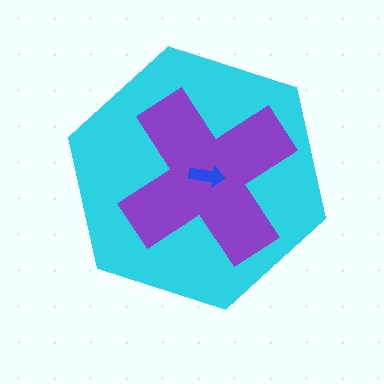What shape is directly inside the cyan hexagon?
The purple cross.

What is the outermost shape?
The cyan hexagon.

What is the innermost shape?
The blue arrow.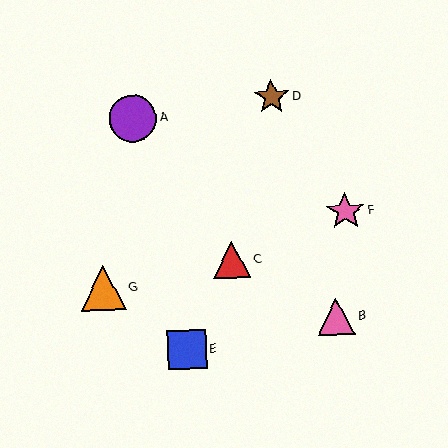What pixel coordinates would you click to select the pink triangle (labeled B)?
Click at (336, 316) to select the pink triangle B.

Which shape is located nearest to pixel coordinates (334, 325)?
The pink triangle (labeled B) at (336, 316) is nearest to that location.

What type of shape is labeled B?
Shape B is a pink triangle.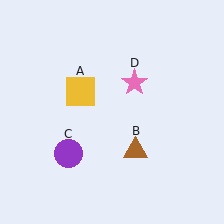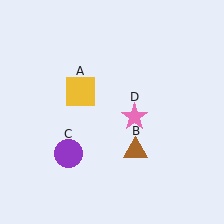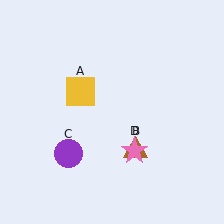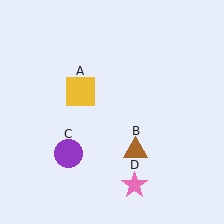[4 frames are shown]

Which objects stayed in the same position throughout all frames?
Yellow square (object A) and brown triangle (object B) and purple circle (object C) remained stationary.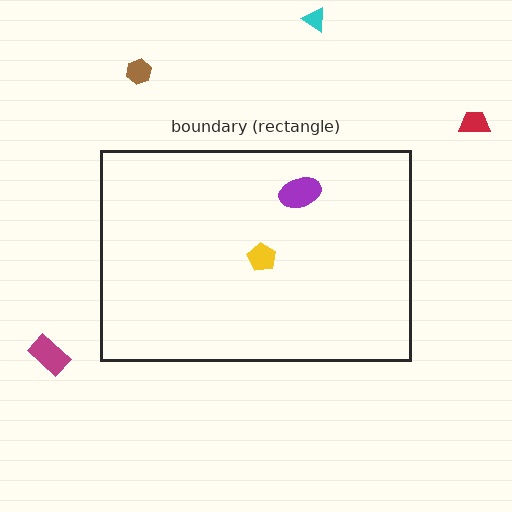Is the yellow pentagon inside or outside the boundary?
Inside.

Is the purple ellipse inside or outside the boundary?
Inside.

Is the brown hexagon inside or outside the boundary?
Outside.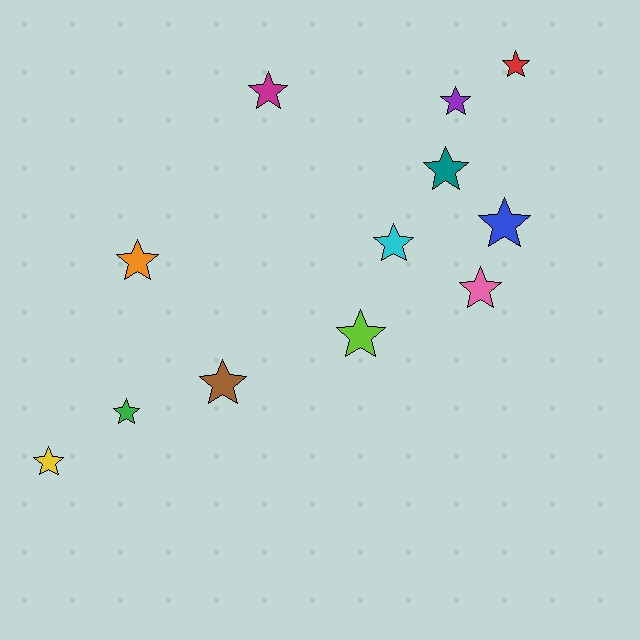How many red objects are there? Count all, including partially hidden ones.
There is 1 red object.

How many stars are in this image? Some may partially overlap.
There are 12 stars.